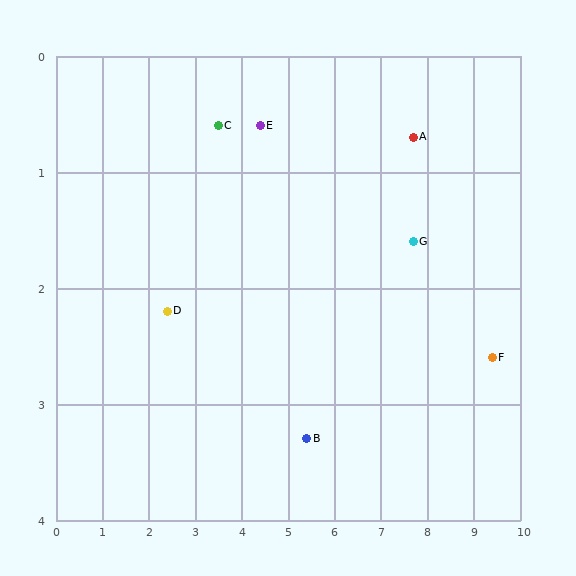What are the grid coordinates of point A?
Point A is at approximately (7.7, 0.7).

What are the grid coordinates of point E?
Point E is at approximately (4.4, 0.6).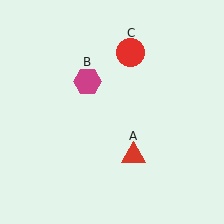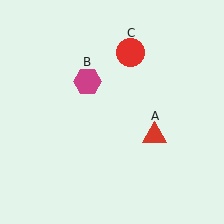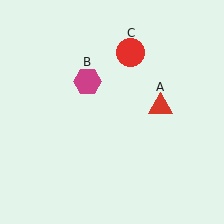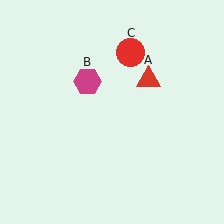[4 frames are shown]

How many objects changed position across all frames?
1 object changed position: red triangle (object A).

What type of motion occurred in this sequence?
The red triangle (object A) rotated counterclockwise around the center of the scene.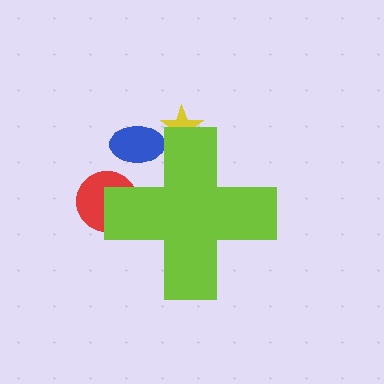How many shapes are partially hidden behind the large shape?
4 shapes are partially hidden.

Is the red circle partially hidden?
Yes, the red circle is partially hidden behind the lime cross.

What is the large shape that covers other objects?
A lime cross.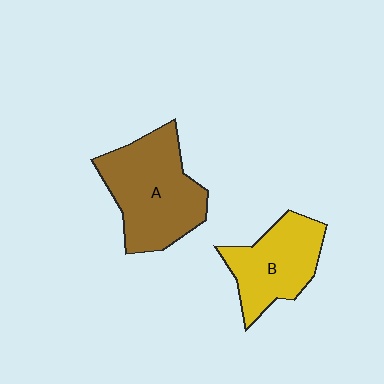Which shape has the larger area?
Shape A (brown).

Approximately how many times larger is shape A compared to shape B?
Approximately 1.4 times.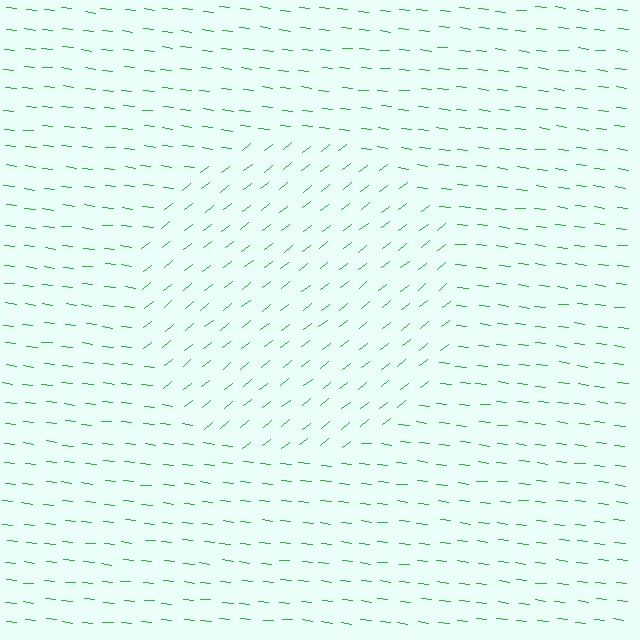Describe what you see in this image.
The image is filled with small green line segments. A circle region in the image has lines oriented differently from the surrounding lines, creating a visible texture boundary.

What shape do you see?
I see a circle.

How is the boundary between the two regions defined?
The boundary is defined purely by a change in line orientation (approximately 45 degrees difference). All lines are the same color and thickness.